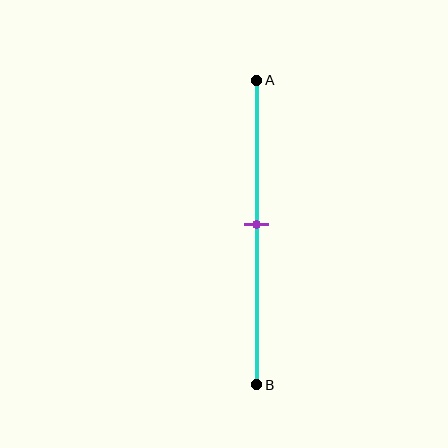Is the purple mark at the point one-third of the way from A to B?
No, the mark is at about 45% from A, not at the 33% one-third point.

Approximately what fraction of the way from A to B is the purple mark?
The purple mark is approximately 45% of the way from A to B.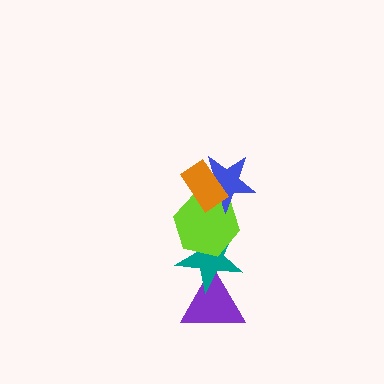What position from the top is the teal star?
The teal star is 4th from the top.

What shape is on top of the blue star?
The orange rectangle is on top of the blue star.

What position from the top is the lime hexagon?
The lime hexagon is 3rd from the top.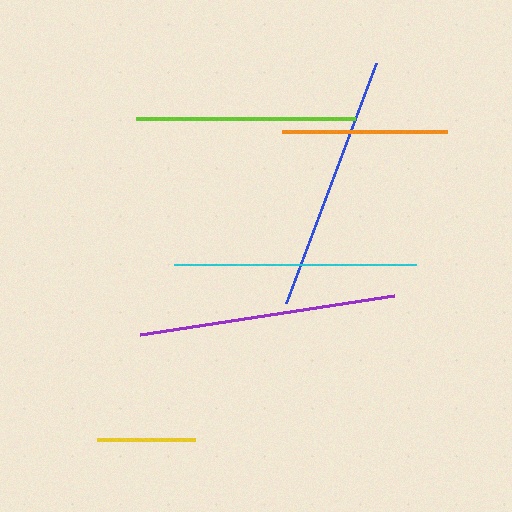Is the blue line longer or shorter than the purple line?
The purple line is longer than the blue line.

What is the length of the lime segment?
The lime segment is approximately 220 pixels long.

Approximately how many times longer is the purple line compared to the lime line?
The purple line is approximately 1.2 times the length of the lime line.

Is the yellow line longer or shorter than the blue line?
The blue line is longer than the yellow line.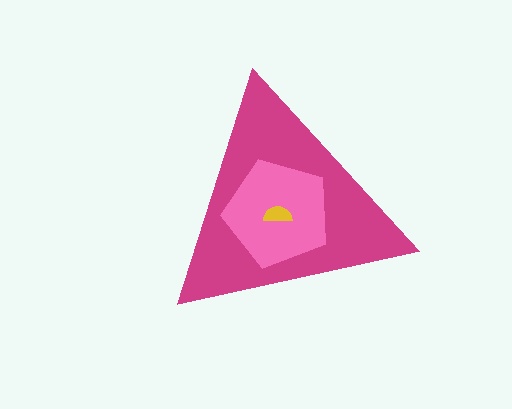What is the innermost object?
The yellow semicircle.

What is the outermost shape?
The magenta triangle.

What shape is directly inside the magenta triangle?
The pink pentagon.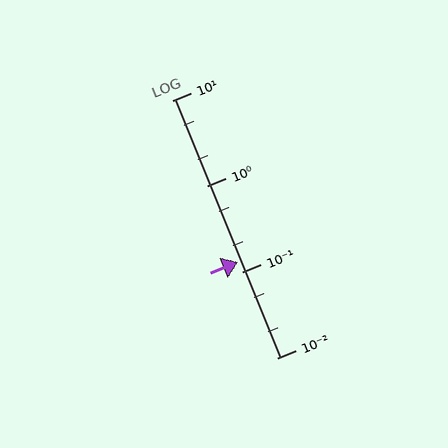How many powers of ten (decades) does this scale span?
The scale spans 3 decades, from 0.01 to 10.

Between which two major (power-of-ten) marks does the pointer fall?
The pointer is between 0.1 and 1.